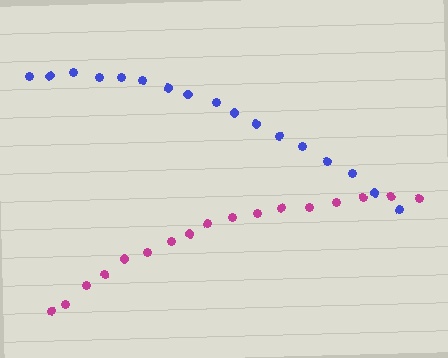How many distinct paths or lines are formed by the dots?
There are 2 distinct paths.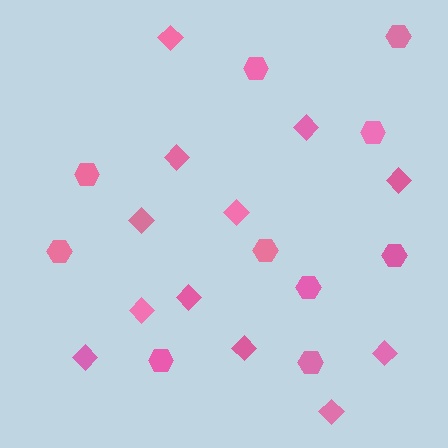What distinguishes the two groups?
There are 2 groups: one group of diamonds (12) and one group of hexagons (10).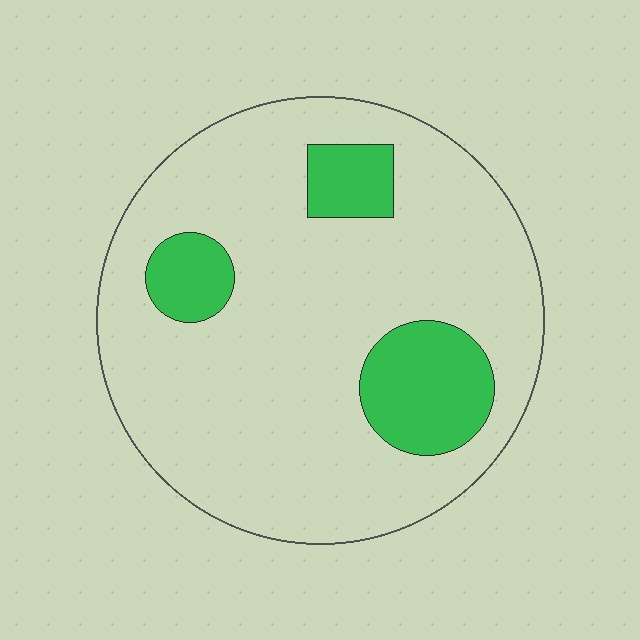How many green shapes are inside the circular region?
3.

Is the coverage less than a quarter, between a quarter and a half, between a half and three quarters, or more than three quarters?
Less than a quarter.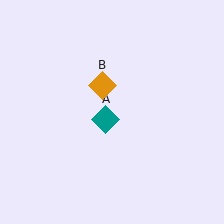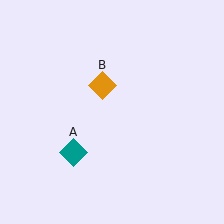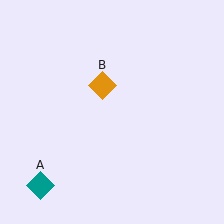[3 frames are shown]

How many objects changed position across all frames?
1 object changed position: teal diamond (object A).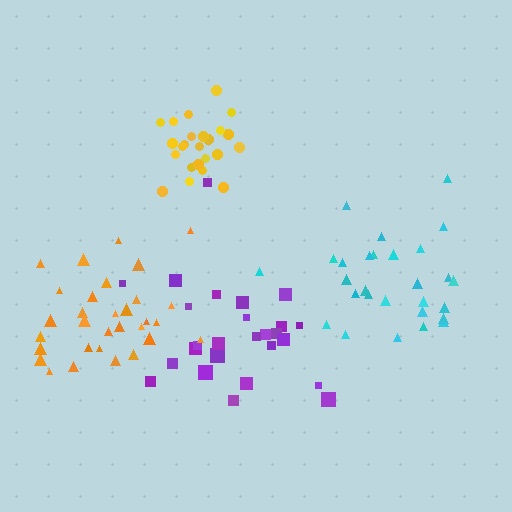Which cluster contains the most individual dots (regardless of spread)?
Orange (31).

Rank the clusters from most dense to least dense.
yellow, cyan, purple, orange.